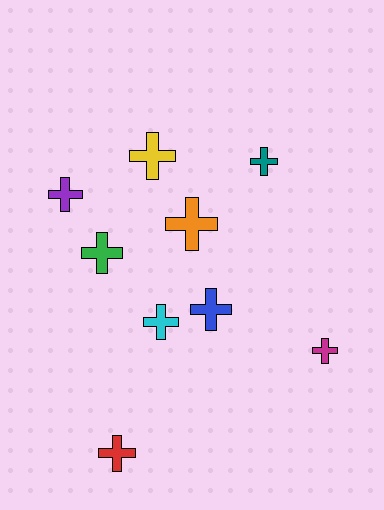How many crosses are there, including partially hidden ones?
There are 9 crosses.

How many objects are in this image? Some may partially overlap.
There are 9 objects.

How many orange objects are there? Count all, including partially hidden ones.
There is 1 orange object.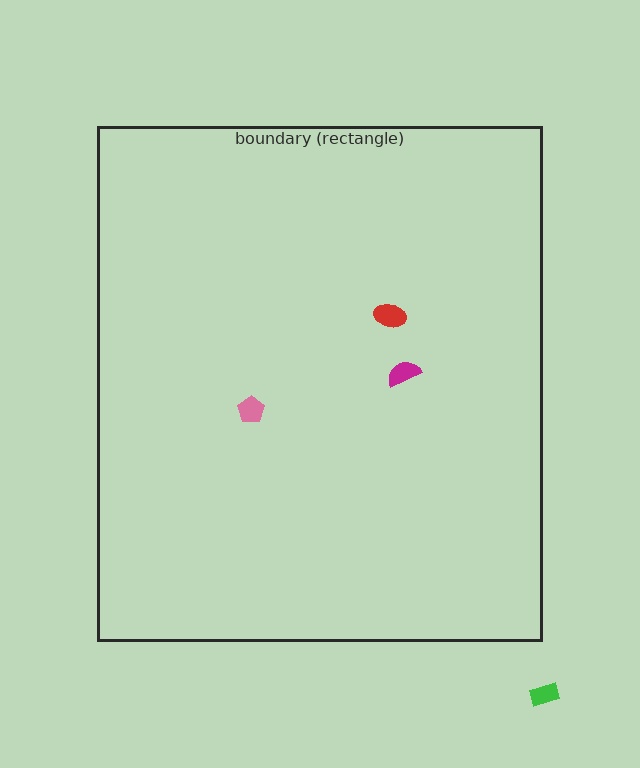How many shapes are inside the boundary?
3 inside, 1 outside.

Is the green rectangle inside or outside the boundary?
Outside.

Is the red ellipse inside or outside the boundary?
Inside.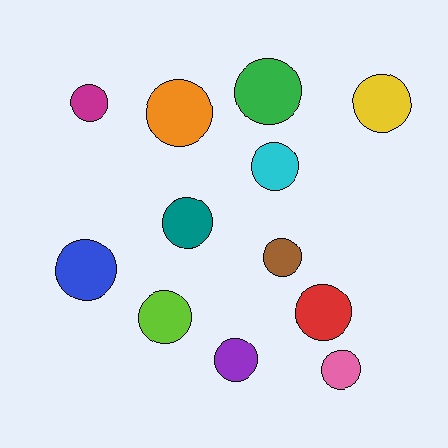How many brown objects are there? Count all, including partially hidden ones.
There is 1 brown object.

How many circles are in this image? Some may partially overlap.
There are 12 circles.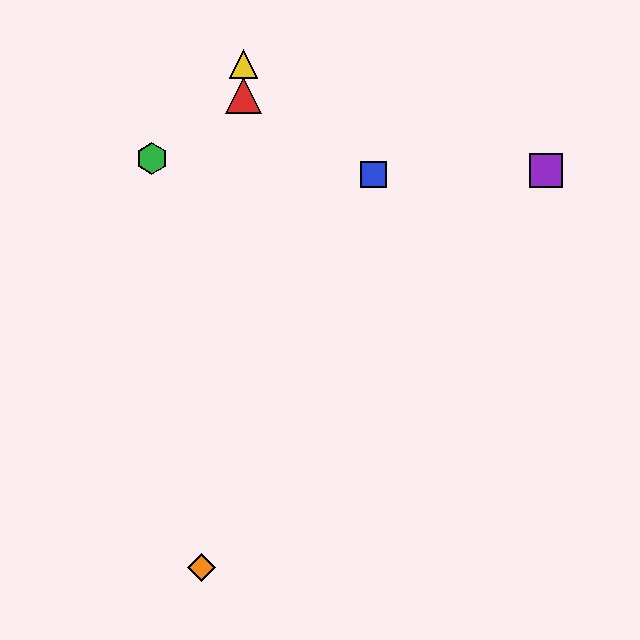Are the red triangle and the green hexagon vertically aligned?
No, the red triangle is at x≈244 and the green hexagon is at x≈152.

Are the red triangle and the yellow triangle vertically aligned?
Yes, both are at x≈244.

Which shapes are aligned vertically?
The red triangle, the yellow triangle are aligned vertically.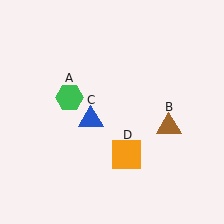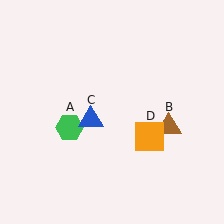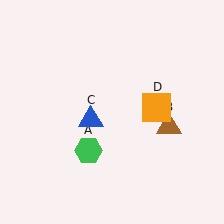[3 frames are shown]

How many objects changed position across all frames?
2 objects changed position: green hexagon (object A), orange square (object D).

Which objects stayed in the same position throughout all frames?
Brown triangle (object B) and blue triangle (object C) remained stationary.